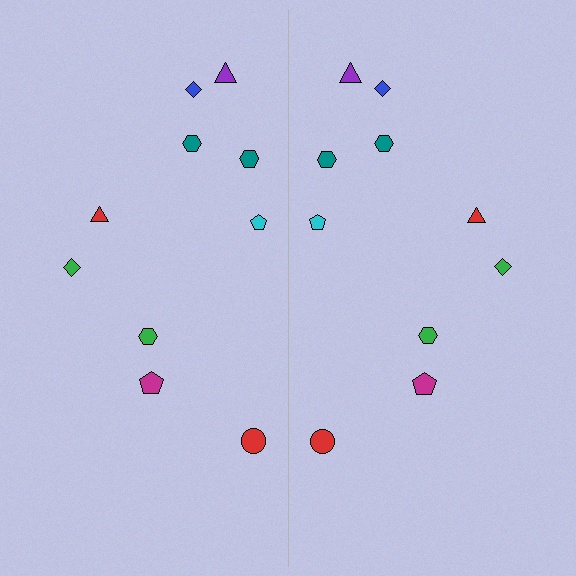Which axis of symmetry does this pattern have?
The pattern has a vertical axis of symmetry running through the center of the image.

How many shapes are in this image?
There are 20 shapes in this image.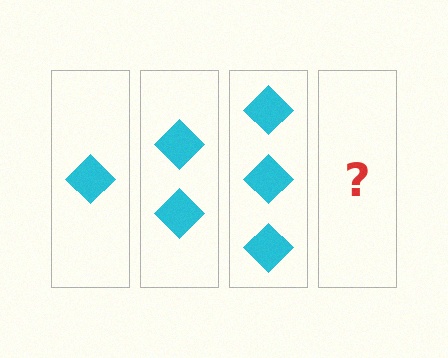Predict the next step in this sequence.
The next step is 4 diamonds.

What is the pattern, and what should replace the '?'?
The pattern is that each step adds one more diamond. The '?' should be 4 diamonds.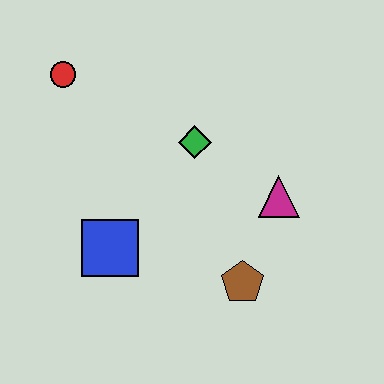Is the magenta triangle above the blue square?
Yes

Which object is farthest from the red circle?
The brown pentagon is farthest from the red circle.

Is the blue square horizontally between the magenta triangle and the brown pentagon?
No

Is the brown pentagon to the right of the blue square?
Yes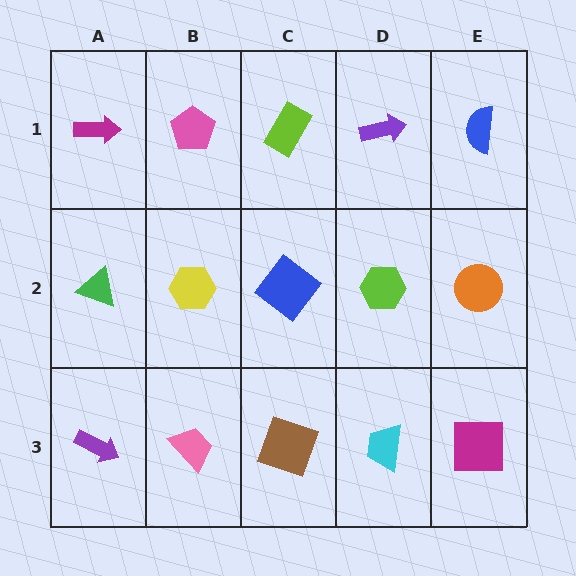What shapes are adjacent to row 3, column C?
A blue diamond (row 2, column C), a pink trapezoid (row 3, column B), a cyan trapezoid (row 3, column D).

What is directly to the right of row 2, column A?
A yellow hexagon.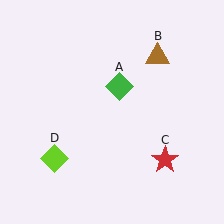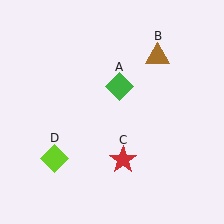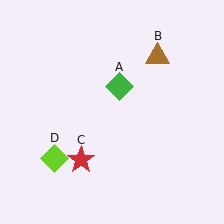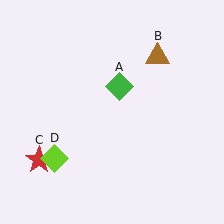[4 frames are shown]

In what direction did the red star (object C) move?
The red star (object C) moved left.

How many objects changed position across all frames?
1 object changed position: red star (object C).